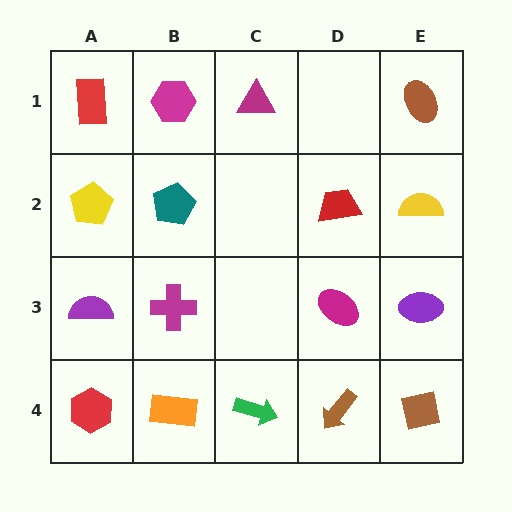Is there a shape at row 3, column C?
No, that cell is empty.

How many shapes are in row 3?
4 shapes.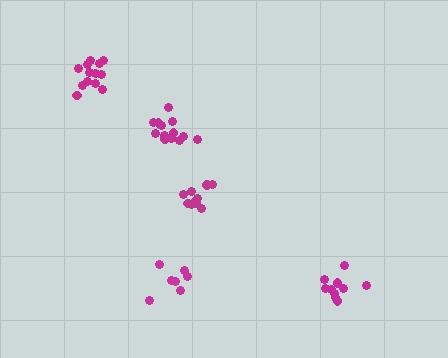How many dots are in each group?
Group 1: 10 dots, Group 2: 13 dots, Group 3: 7 dots, Group 4: 13 dots, Group 5: 10 dots (53 total).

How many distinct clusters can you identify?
There are 5 distinct clusters.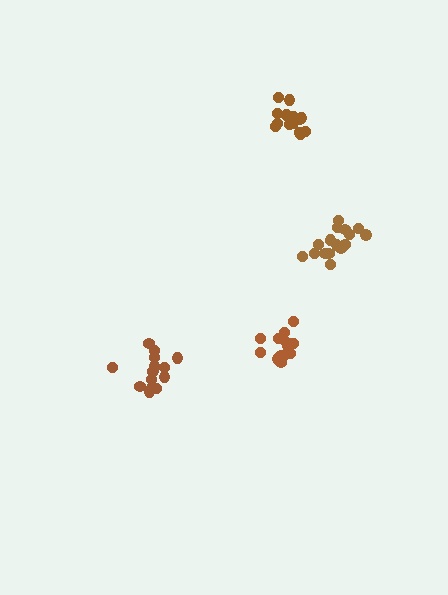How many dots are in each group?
Group 1: 18 dots, Group 2: 16 dots, Group 3: 15 dots, Group 4: 15 dots (64 total).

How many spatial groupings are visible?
There are 4 spatial groupings.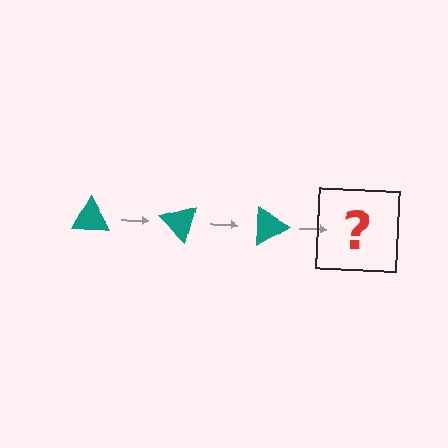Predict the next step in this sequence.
The next step is a teal triangle rotated 135 degrees.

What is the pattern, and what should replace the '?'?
The pattern is that the triangle rotates 45 degrees each step. The '?' should be a teal triangle rotated 135 degrees.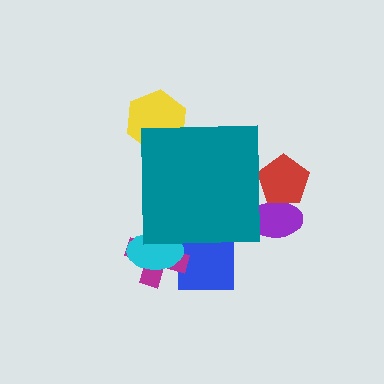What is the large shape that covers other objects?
A teal square.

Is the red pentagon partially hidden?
Yes, the red pentagon is partially hidden behind the teal square.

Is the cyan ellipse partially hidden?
Yes, the cyan ellipse is partially hidden behind the teal square.